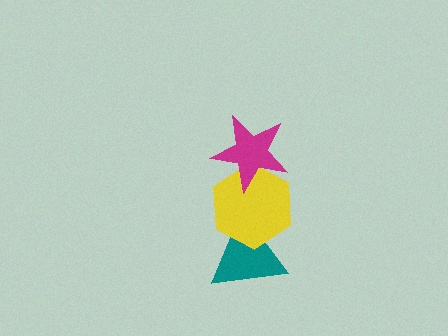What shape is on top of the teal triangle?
The yellow hexagon is on top of the teal triangle.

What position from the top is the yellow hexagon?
The yellow hexagon is 2nd from the top.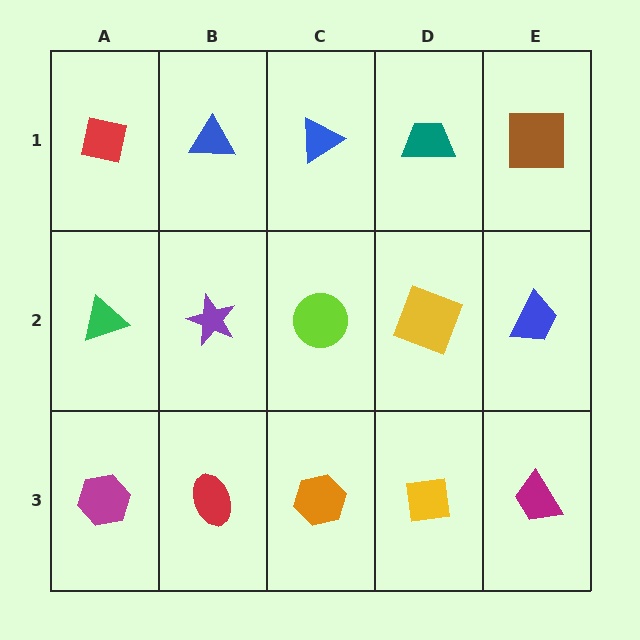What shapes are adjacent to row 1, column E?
A blue trapezoid (row 2, column E), a teal trapezoid (row 1, column D).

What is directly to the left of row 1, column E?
A teal trapezoid.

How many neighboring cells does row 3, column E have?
2.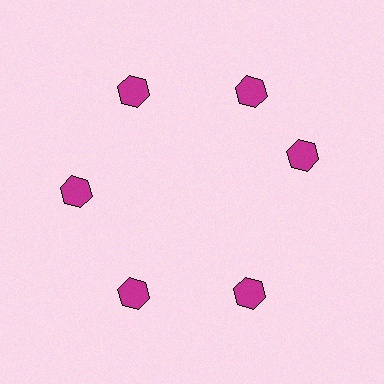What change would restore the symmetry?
The symmetry would be restored by rotating it back into even spacing with its neighbors so that all 6 hexagons sit at equal angles and equal distance from the center.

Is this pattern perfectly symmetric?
No. The 6 magenta hexagons are arranged in a ring, but one element near the 3 o'clock position is rotated out of alignment along the ring, breaking the 6-fold rotational symmetry.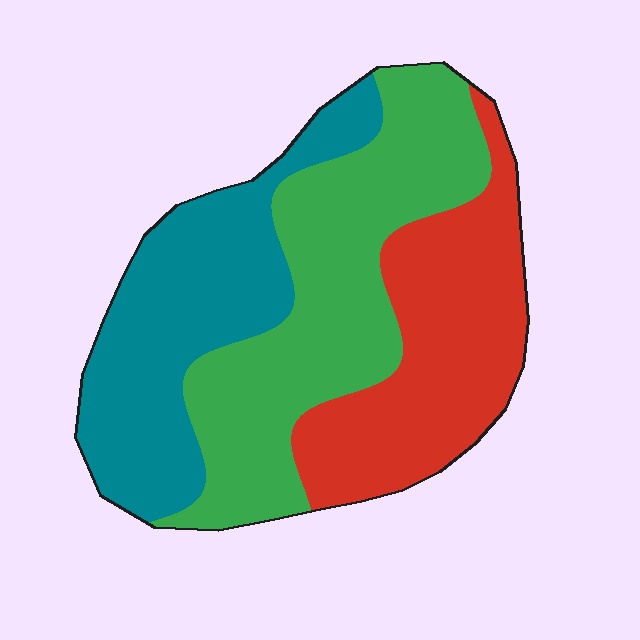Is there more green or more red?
Green.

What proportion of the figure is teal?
Teal covers about 30% of the figure.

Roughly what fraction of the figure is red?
Red covers around 30% of the figure.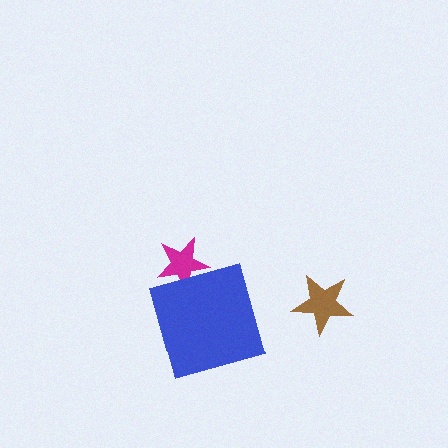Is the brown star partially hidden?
No, no other shape covers it.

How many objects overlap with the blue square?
1 object overlaps with the blue square.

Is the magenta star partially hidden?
Yes, it is partially covered by another shape.